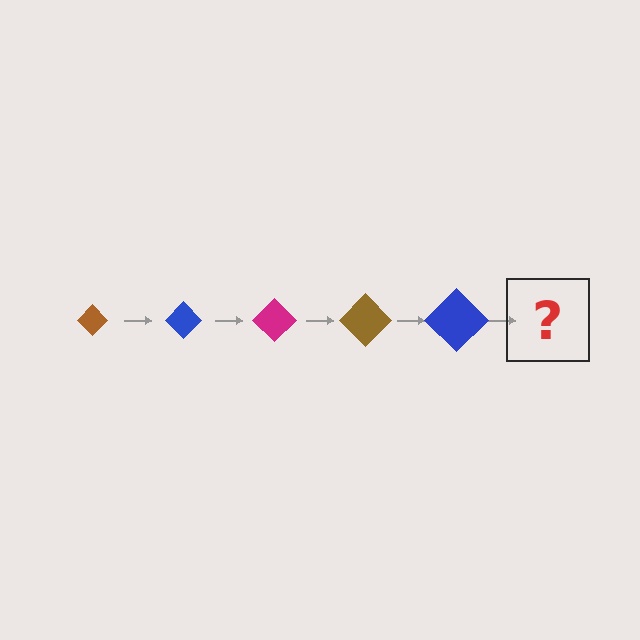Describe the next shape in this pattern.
It should be a magenta diamond, larger than the previous one.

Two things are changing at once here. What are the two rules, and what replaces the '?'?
The two rules are that the diamond grows larger each step and the color cycles through brown, blue, and magenta. The '?' should be a magenta diamond, larger than the previous one.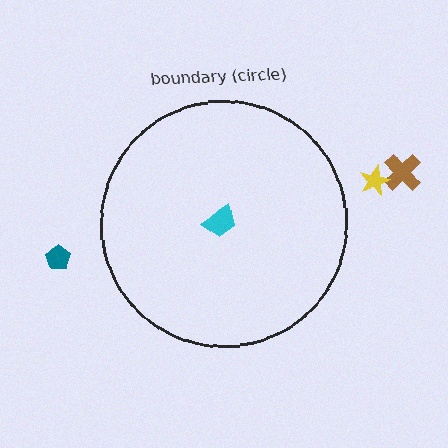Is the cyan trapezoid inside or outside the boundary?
Inside.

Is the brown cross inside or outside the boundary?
Outside.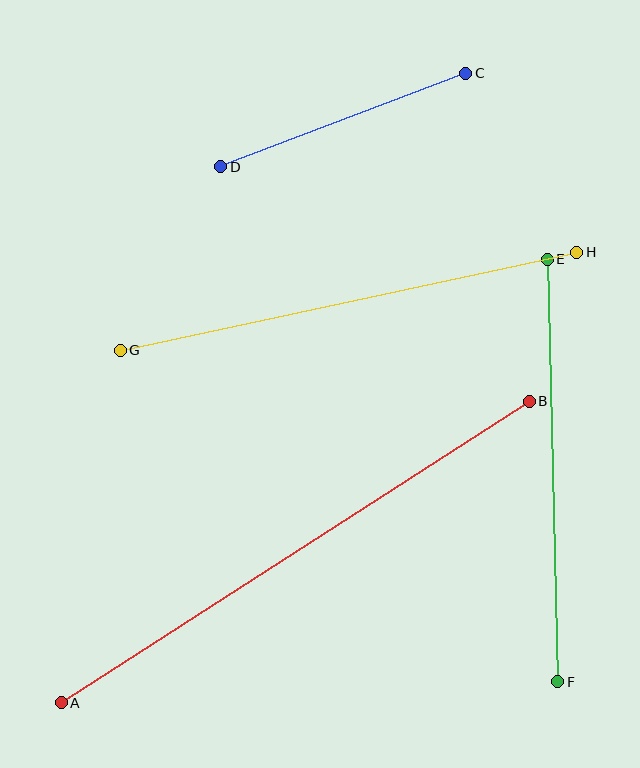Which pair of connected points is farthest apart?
Points A and B are farthest apart.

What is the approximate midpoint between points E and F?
The midpoint is at approximately (552, 471) pixels.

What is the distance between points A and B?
The distance is approximately 556 pixels.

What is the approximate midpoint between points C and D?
The midpoint is at approximately (343, 120) pixels.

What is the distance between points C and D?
The distance is approximately 262 pixels.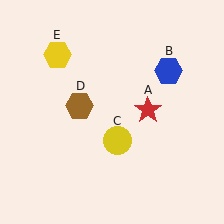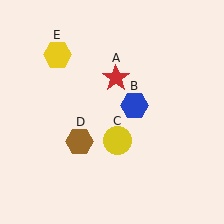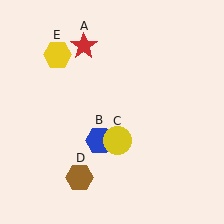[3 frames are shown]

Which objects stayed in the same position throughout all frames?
Yellow circle (object C) and yellow hexagon (object E) remained stationary.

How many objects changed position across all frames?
3 objects changed position: red star (object A), blue hexagon (object B), brown hexagon (object D).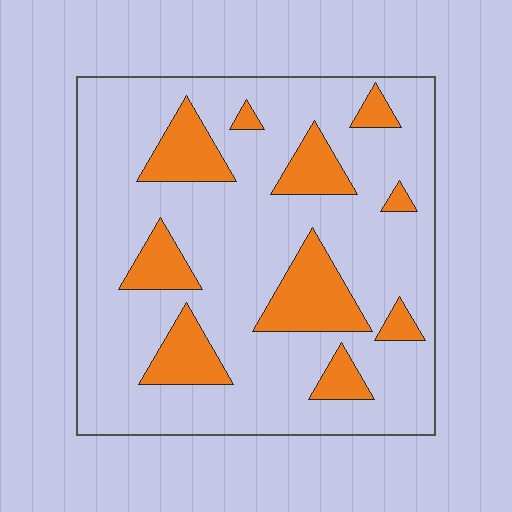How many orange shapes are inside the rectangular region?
10.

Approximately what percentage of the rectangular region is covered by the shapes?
Approximately 20%.